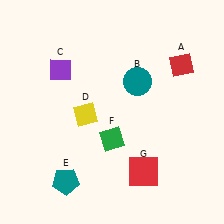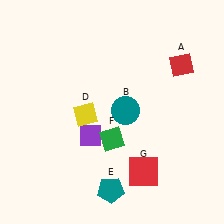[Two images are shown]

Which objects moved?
The objects that moved are: the teal circle (B), the purple diamond (C), the teal pentagon (E).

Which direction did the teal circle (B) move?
The teal circle (B) moved down.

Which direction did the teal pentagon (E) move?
The teal pentagon (E) moved right.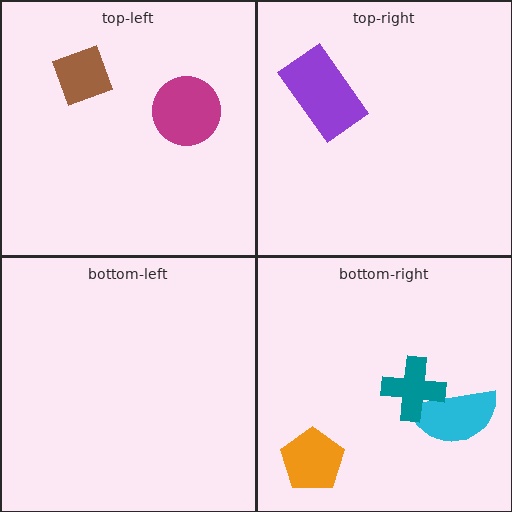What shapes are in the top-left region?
The magenta circle, the brown diamond.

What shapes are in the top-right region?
The purple rectangle.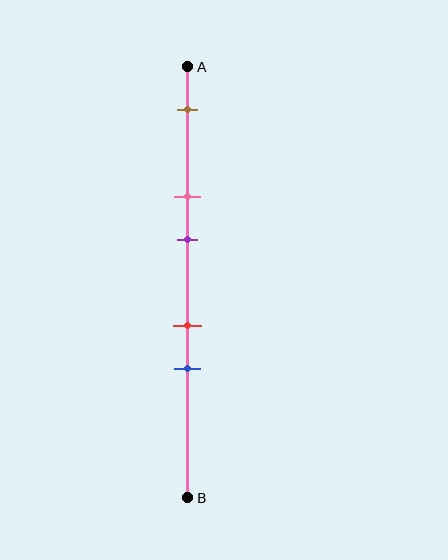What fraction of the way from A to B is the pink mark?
The pink mark is approximately 30% (0.3) of the way from A to B.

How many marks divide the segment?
There are 5 marks dividing the segment.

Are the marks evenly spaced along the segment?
No, the marks are not evenly spaced.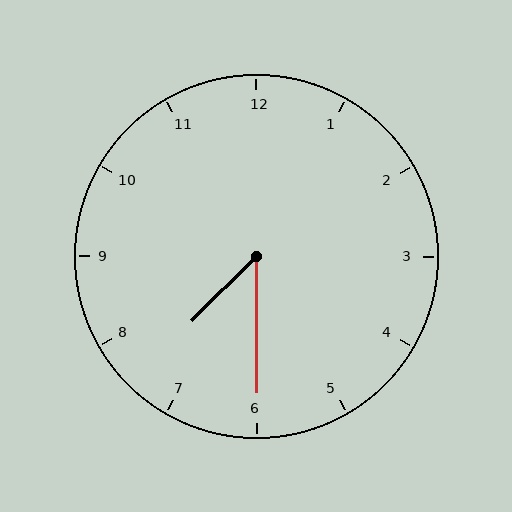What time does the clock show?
7:30.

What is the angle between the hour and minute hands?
Approximately 45 degrees.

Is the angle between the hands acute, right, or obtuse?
It is acute.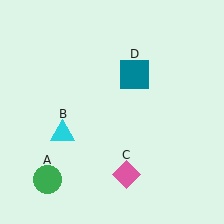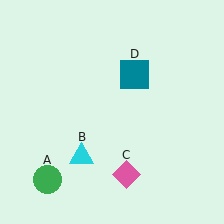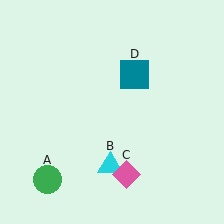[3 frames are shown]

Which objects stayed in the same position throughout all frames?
Green circle (object A) and pink diamond (object C) and teal square (object D) remained stationary.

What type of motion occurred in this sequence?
The cyan triangle (object B) rotated counterclockwise around the center of the scene.